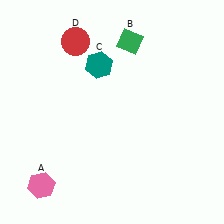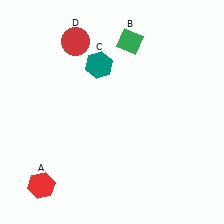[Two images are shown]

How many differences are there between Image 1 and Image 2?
There is 1 difference between the two images.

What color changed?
The hexagon (A) changed from pink in Image 1 to red in Image 2.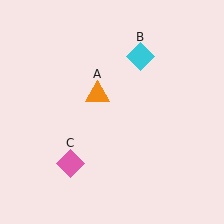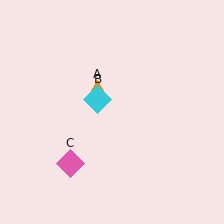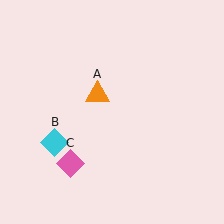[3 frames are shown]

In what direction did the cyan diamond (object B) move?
The cyan diamond (object B) moved down and to the left.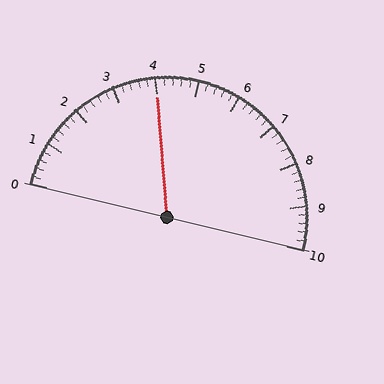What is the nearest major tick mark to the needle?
The nearest major tick mark is 4.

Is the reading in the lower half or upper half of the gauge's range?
The reading is in the lower half of the range (0 to 10).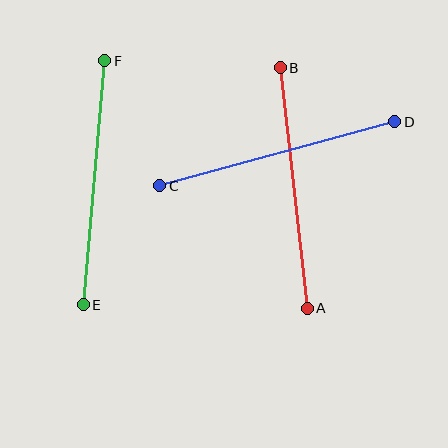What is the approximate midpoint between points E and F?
The midpoint is at approximately (94, 183) pixels.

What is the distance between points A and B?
The distance is approximately 242 pixels.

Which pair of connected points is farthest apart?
Points E and F are farthest apart.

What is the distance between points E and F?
The distance is approximately 245 pixels.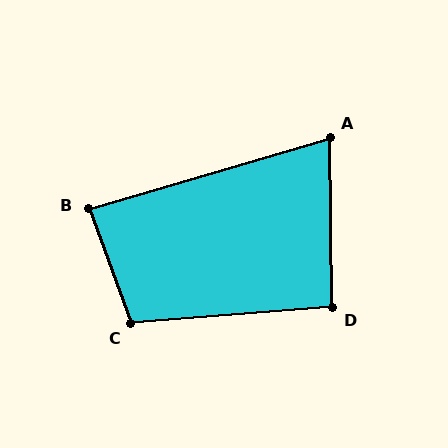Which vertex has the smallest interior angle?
A, at approximately 75 degrees.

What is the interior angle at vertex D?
Approximately 94 degrees (approximately right).